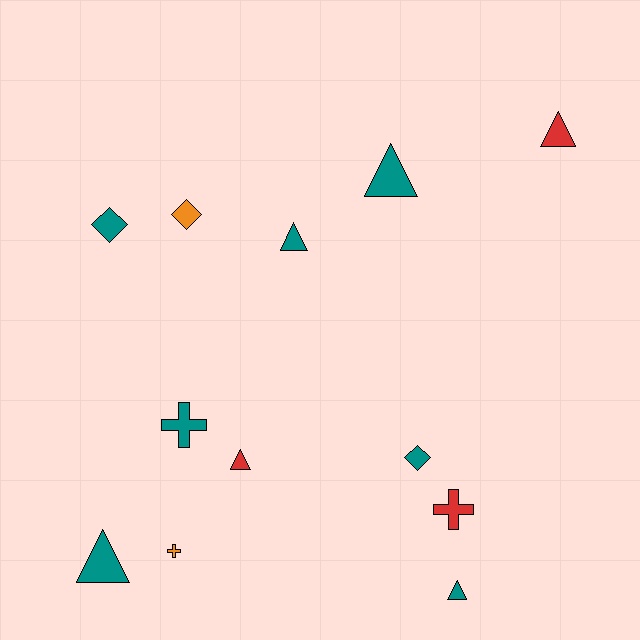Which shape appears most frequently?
Triangle, with 6 objects.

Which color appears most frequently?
Teal, with 7 objects.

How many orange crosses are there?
There is 1 orange cross.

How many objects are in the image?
There are 12 objects.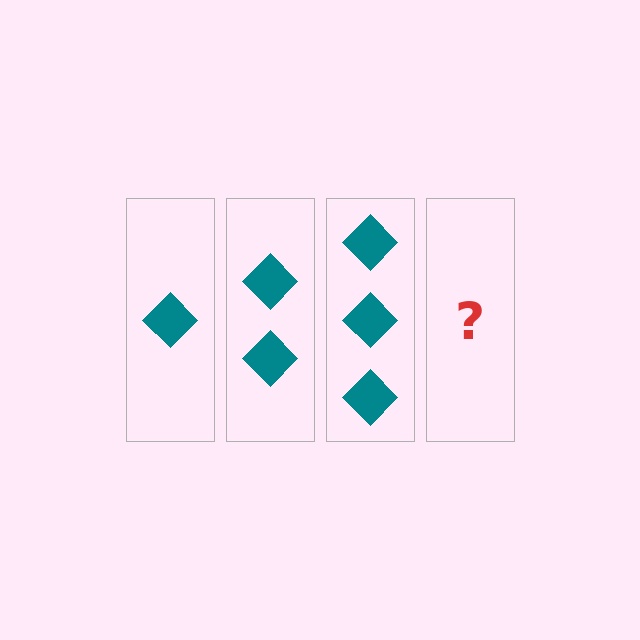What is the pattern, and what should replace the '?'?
The pattern is that each step adds one more diamond. The '?' should be 4 diamonds.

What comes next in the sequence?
The next element should be 4 diamonds.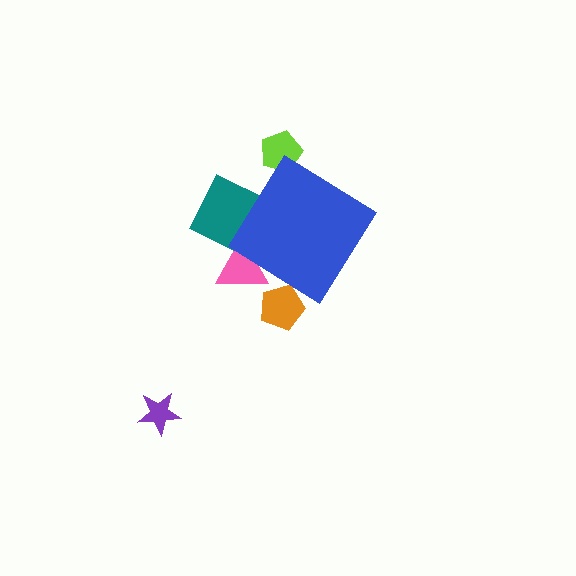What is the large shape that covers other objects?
A blue diamond.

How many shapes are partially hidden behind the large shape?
4 shapes are partially hidden.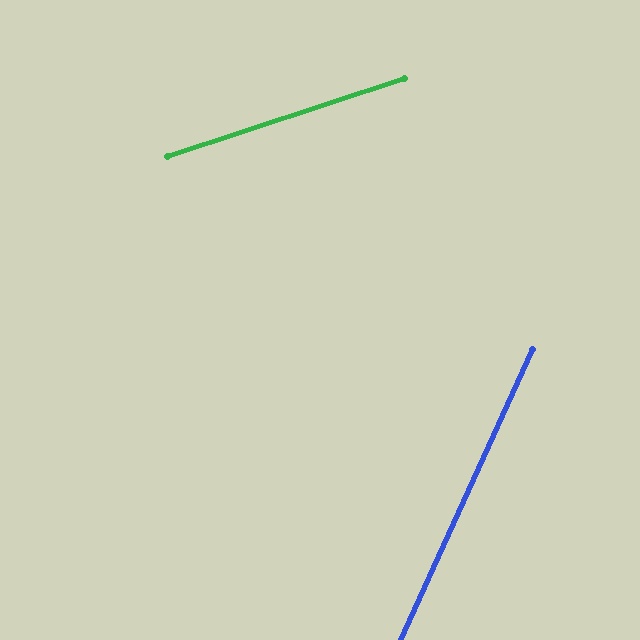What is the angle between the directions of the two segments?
Approximately 47 degrees.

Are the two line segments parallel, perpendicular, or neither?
Neither parallel nor perpendicular — they differ by about 47°.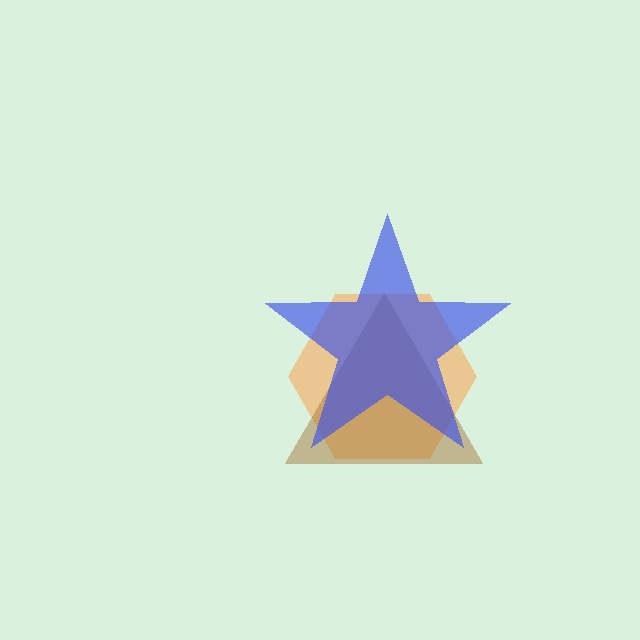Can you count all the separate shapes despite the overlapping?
Yes, there are 3 separate shapes.